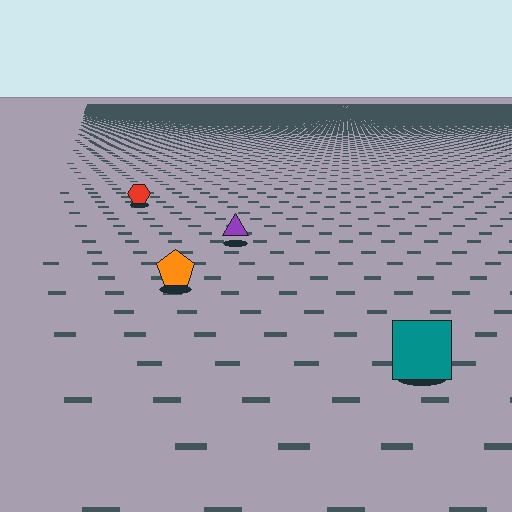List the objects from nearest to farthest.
From nearest to farthest: the teal square, the orange pentagon, the purple triangle, the red hexagon.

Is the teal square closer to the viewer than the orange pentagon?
Yes. The teal square is closer — you can tell from the texture gradient: the ground texture is coarser near it.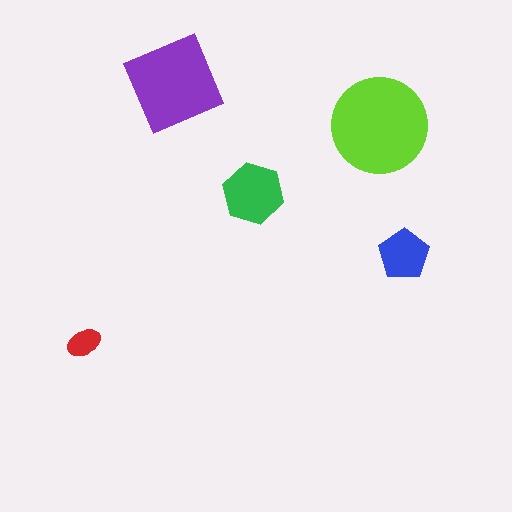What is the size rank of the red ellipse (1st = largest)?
5th.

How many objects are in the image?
There are 5 objects in the image.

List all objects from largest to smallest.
The lime circle, the purple diamond, the green hexagon, the blue pentagon, the red ellipse.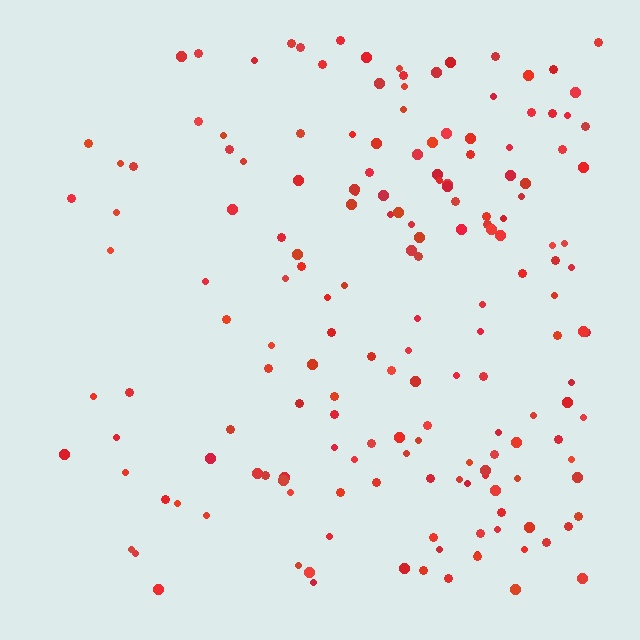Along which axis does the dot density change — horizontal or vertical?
Horizontal.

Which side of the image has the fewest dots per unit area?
The left.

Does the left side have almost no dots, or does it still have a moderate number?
Still a moderate number, just noticeably fewer than the right.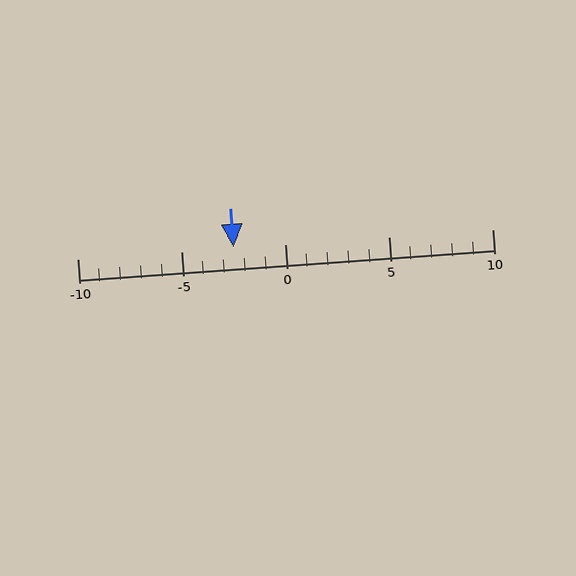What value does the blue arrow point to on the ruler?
The blue arrow points to approximately -2.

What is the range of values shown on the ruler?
The ruler shows values from -10 to 10.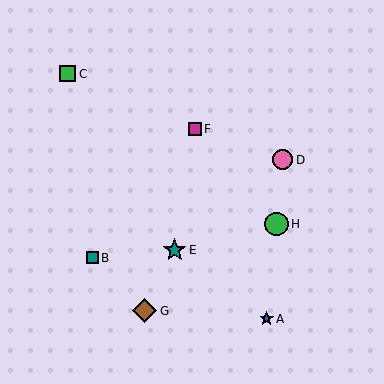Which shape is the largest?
The brown diamond (labeled G) is the largest.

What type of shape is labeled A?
Shape A is a blue star.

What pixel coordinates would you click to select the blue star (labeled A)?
Click at (267, 319) to select the blue star A.